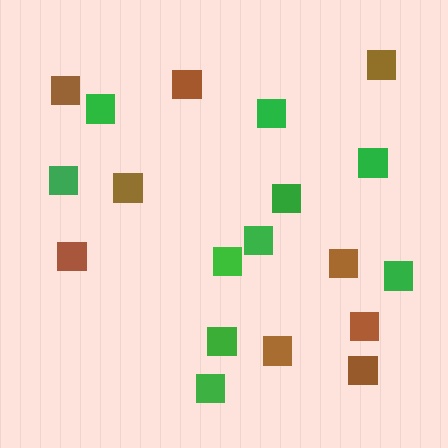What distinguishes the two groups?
There are 2 groups: one group of green squares (10) and one group of brown squares (9).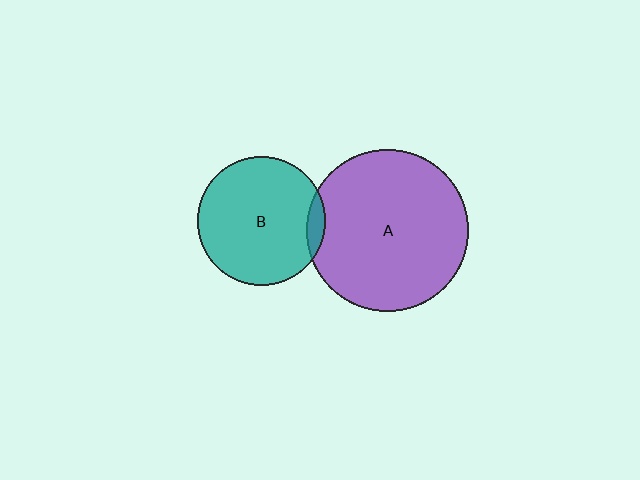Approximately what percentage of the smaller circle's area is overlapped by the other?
Approximately 5%.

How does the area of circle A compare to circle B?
Approximately 1.6 times.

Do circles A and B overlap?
Yes.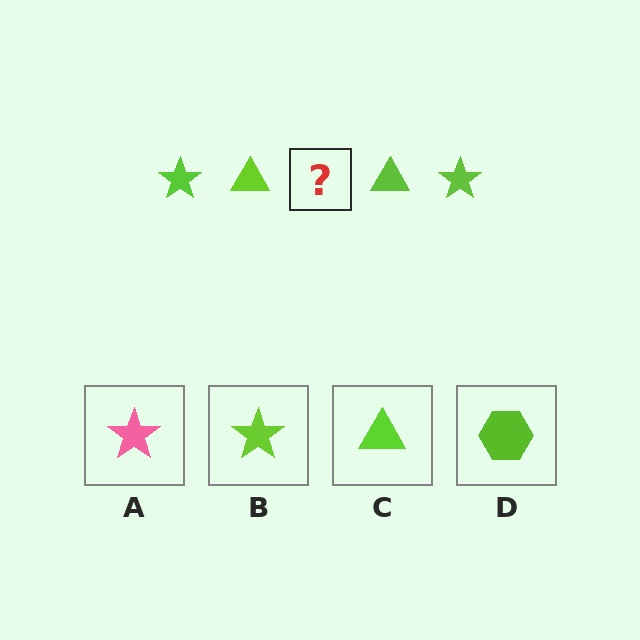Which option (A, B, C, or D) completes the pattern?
B.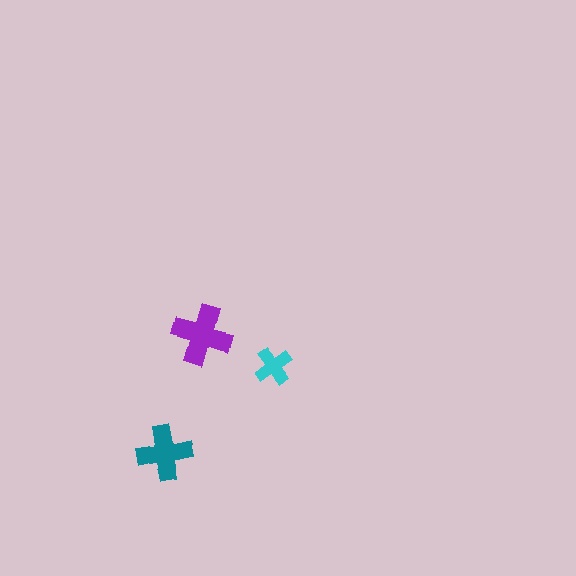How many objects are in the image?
There are 3 objects in the image.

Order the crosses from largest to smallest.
the purple one, the teal one, the cyan one.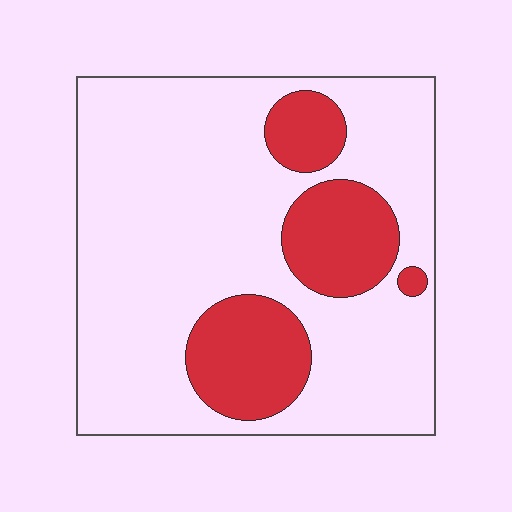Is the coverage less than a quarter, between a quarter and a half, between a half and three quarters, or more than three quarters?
Less than a quarter.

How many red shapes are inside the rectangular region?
4.